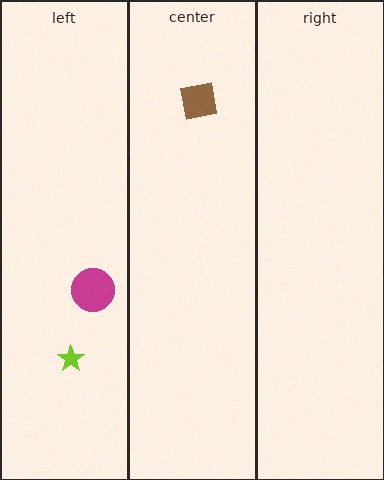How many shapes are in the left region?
2.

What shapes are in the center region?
The brown square.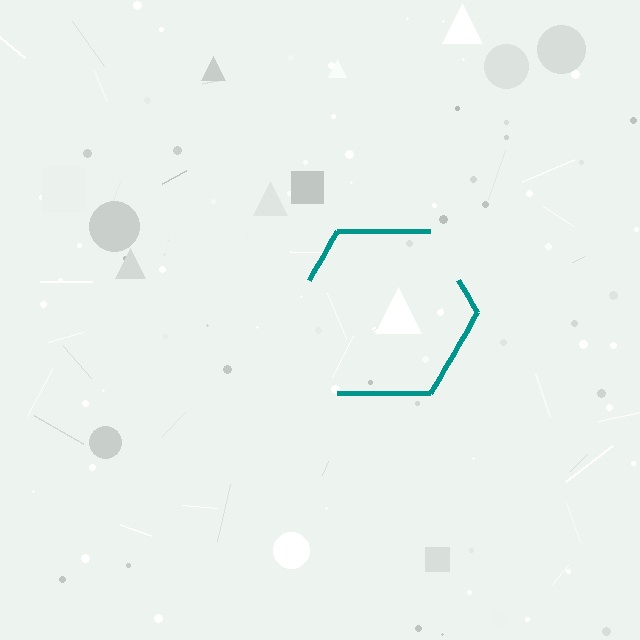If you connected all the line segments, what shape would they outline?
They would outline a hexagon.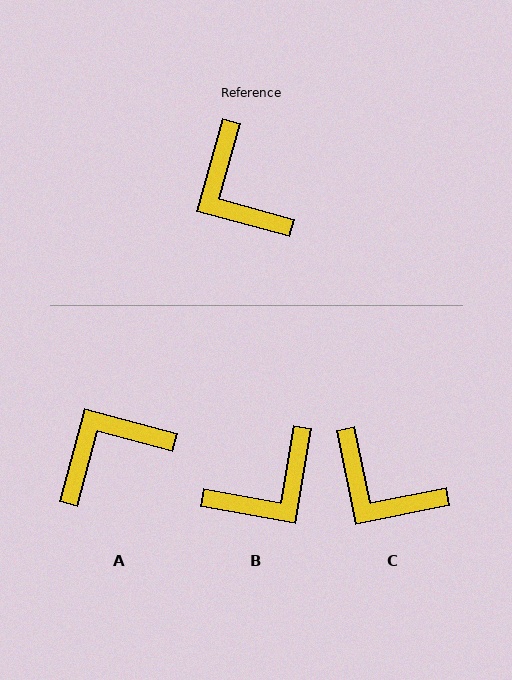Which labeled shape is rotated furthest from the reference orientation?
B, about 96 degrees away.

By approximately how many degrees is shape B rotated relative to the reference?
Approximately 96 degrees counter-clockwise.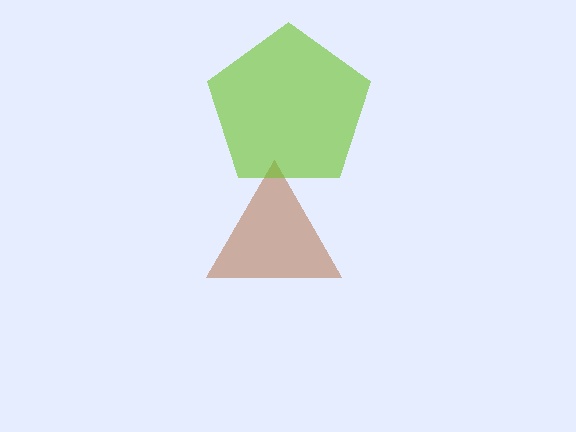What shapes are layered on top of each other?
The layered shapes are: a brown triangle, a lime pentagon.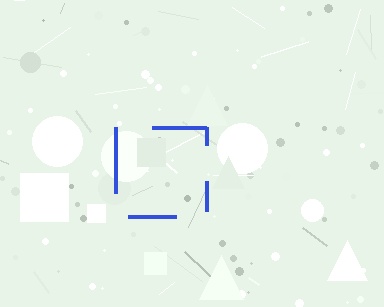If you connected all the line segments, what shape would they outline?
They would outline a square.